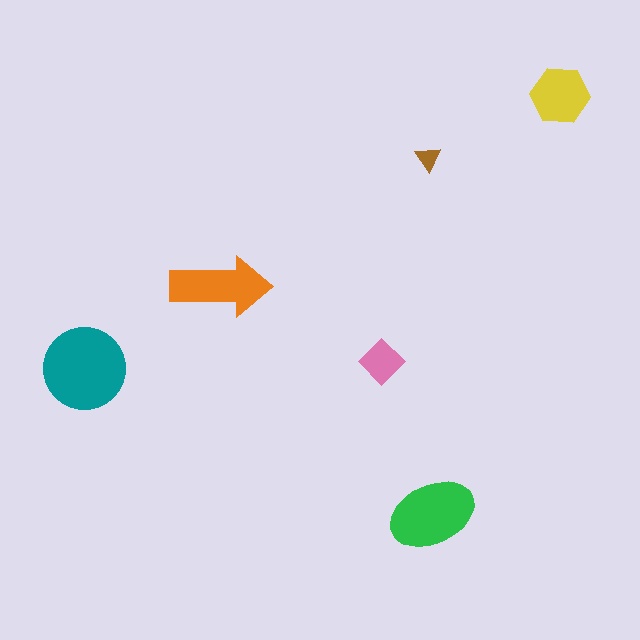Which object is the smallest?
The brown triangle.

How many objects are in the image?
There are 6 objects in the image.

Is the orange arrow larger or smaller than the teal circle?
Smaller.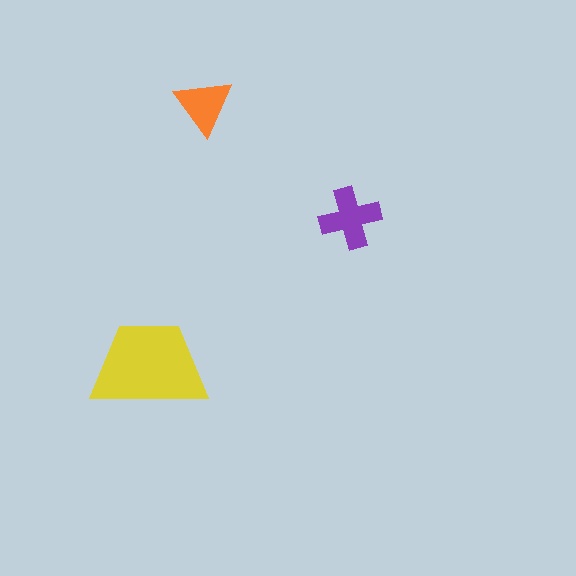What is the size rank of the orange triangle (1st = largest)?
3rd.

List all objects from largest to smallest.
The yellow trapezoid, the purple cross, the orange triangle.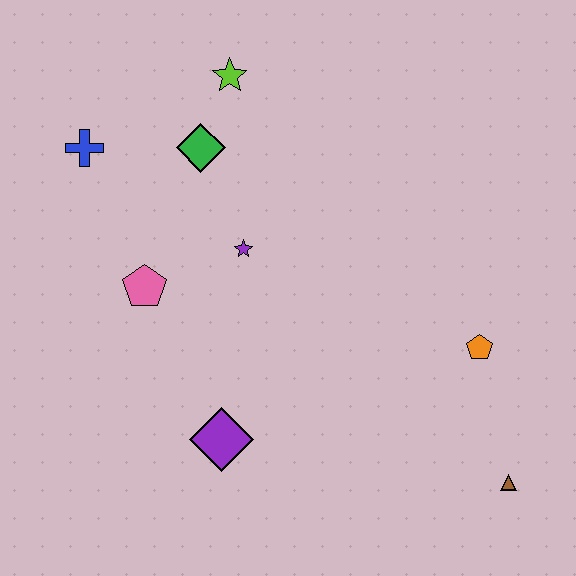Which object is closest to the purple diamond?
The pink pentagon is closest to the purple diamond.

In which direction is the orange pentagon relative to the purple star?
The orange pentagon is to the right of the purple star.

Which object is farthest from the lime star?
The brown triangle is farthest from the lime star.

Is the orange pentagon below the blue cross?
Yes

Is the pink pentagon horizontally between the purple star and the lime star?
No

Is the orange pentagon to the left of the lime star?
No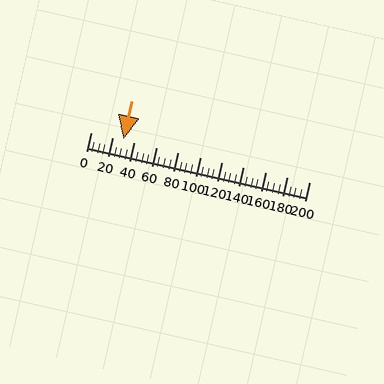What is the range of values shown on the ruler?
The ruler shows values from 0 to 200.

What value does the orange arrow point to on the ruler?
The orange arrow points to approximately 30.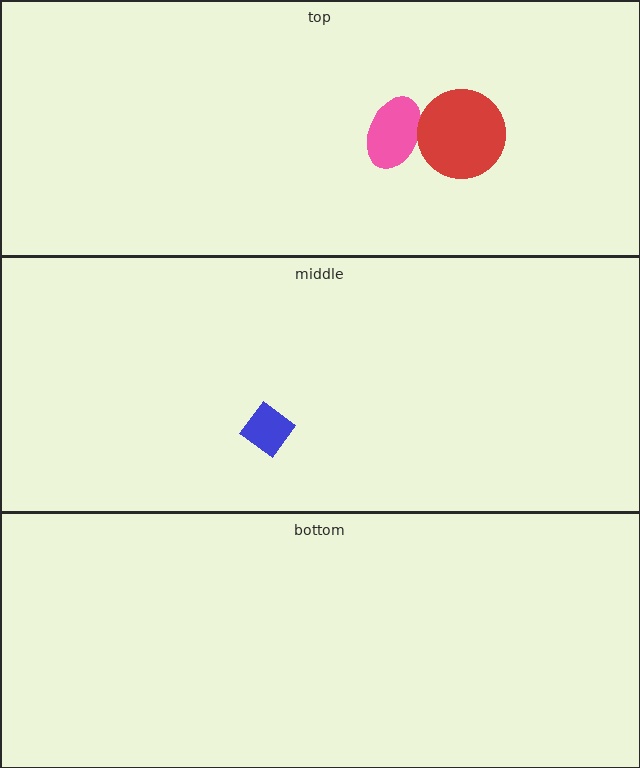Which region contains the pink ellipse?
The top region.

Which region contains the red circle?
The top region.